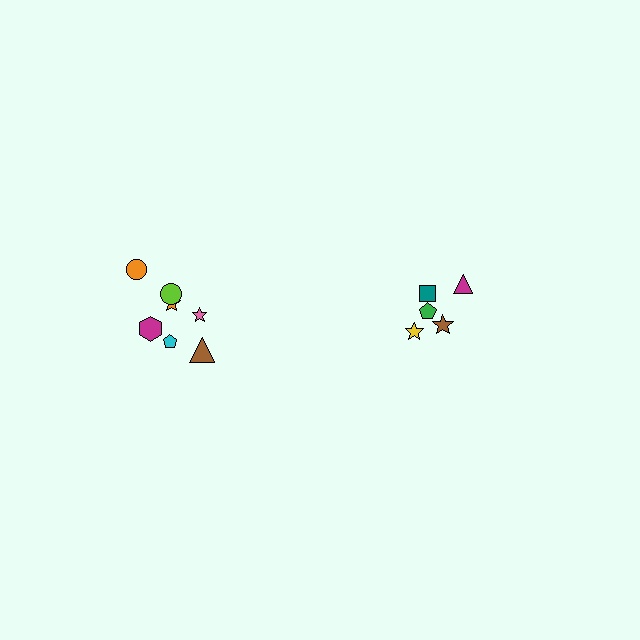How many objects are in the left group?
There are 7 objects.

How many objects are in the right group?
There are 5 objects.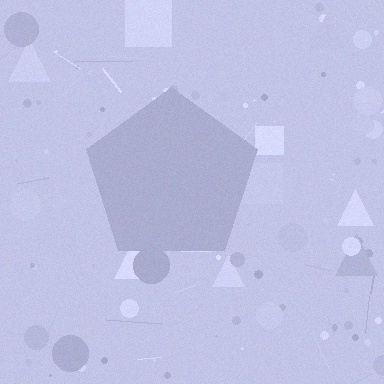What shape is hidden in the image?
A pentagon is hidden in the image.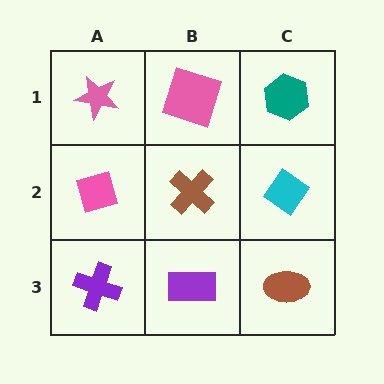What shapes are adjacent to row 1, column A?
A pink diamond (row 2, column A), a pink square (row 1, column B).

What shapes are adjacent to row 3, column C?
A cyan diamond (row 2, column C), a purple rectangle (row 3, column B).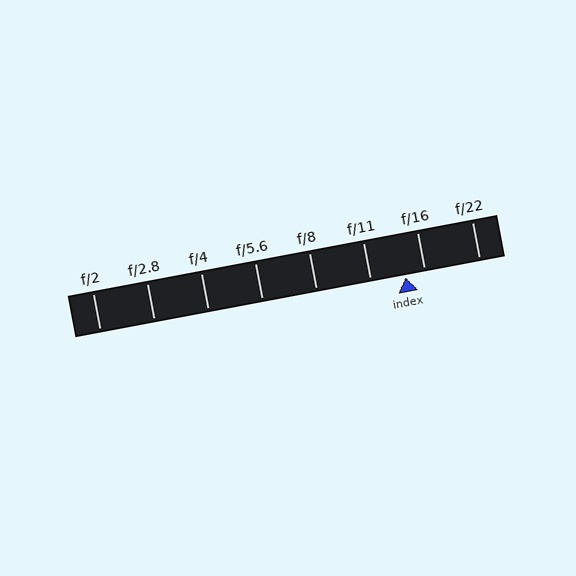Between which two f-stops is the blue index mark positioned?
The index mark is between f/11 and f/16.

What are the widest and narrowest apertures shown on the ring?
The widest aperture shown is f/2 and the narrowest is f/22.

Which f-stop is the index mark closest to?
The index mark is closest to f/16.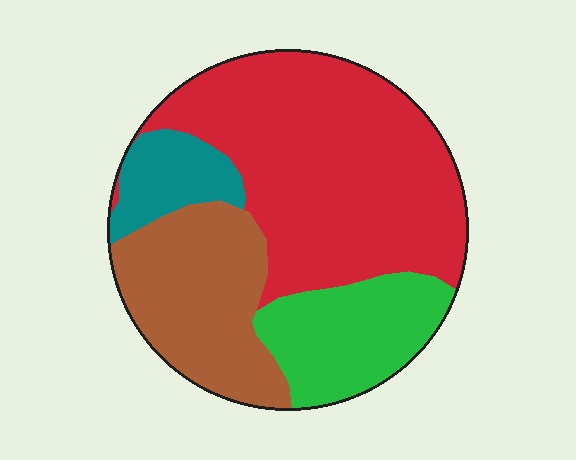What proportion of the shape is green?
Green covers around 20% of the shape.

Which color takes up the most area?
Red, at roughly 50%.